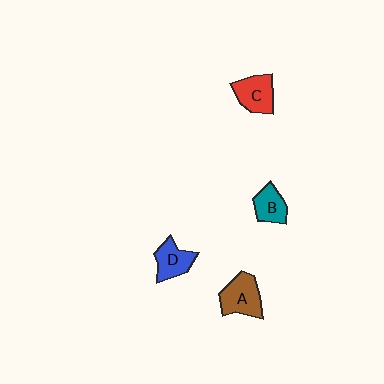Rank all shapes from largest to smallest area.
From largest to smallest: A (brown), C (red), D (blue), B (teal).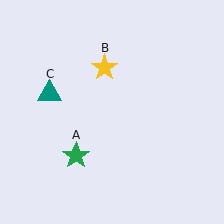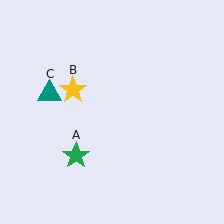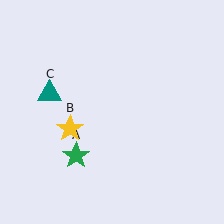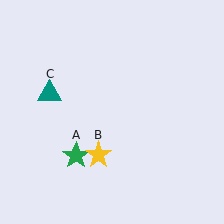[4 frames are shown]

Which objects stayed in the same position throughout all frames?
Green star (object A) and teal triangle (object C) remained stationary.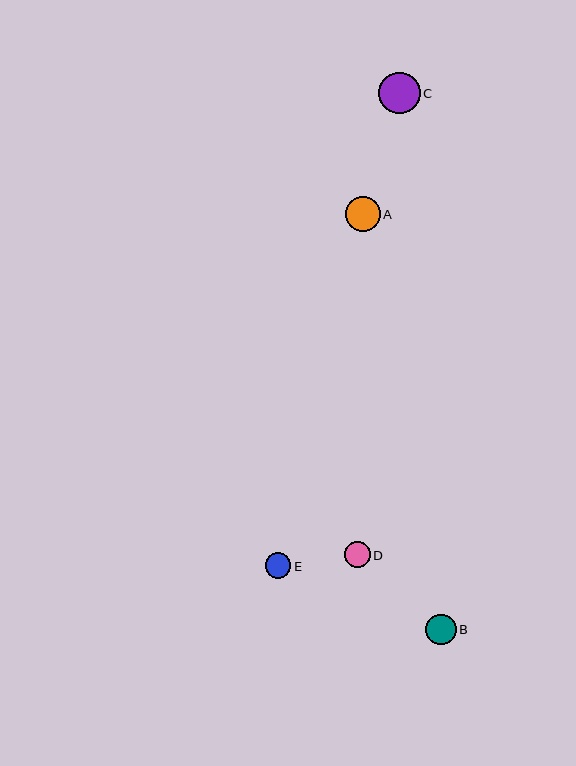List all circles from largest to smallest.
From largest to smallest: C, A, B, E, D.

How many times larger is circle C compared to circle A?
Circle C is approximately 1.2 times the size of circle A.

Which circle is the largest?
Circle C is the largest with a size of approximately 41 pixels.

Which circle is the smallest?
Circle D is the smallest with a size of approximately 26 pixels.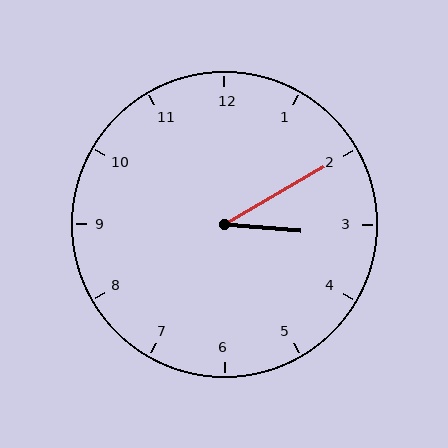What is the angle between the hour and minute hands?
Approximately 35 degrees.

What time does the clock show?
3:10.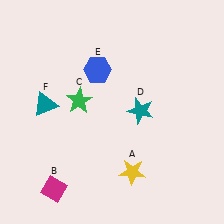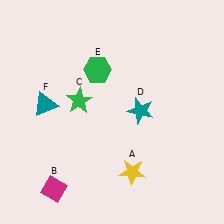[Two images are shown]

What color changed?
The hexagon (E) changed from blue in Image 1 to green in Image 2.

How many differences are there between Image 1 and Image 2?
There is 1 difference between the two images.